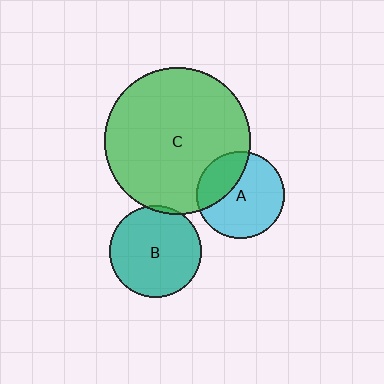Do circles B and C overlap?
Yes.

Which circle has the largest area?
Circle C (green).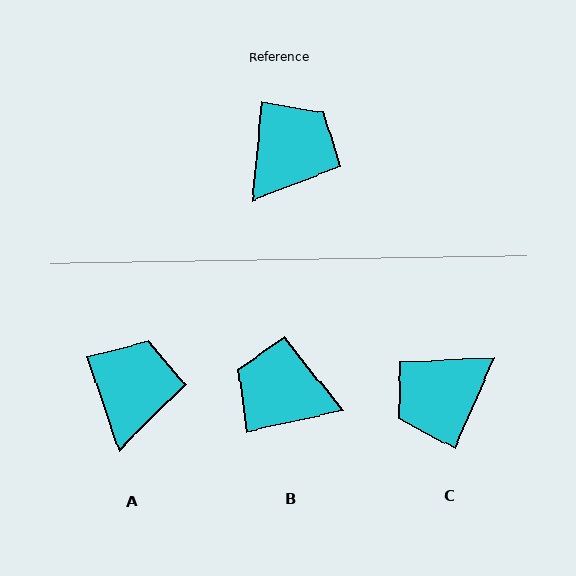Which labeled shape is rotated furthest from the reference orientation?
C, about 161 degrees away.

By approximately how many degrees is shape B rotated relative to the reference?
Approximately 108 degrees counter-clockwise.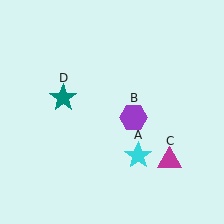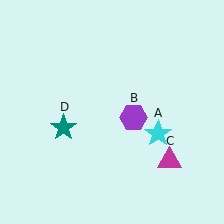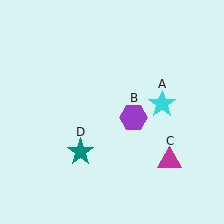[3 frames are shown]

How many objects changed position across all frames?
2 objects changed position: cyan star (object A), teal star (object D).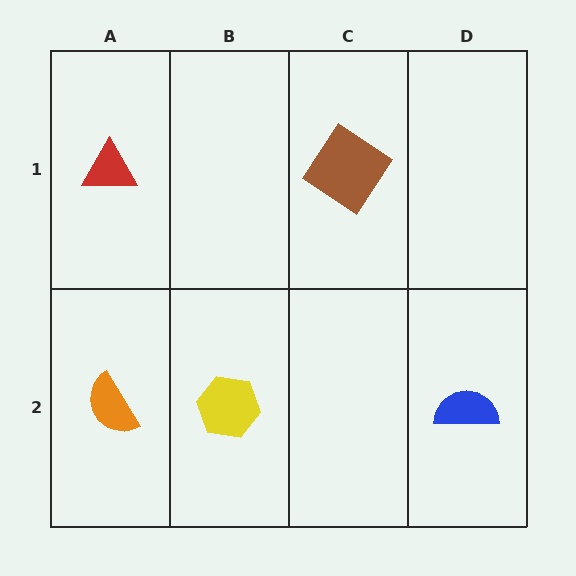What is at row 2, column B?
A yellow hexagon.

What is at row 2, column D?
A blue semicircle.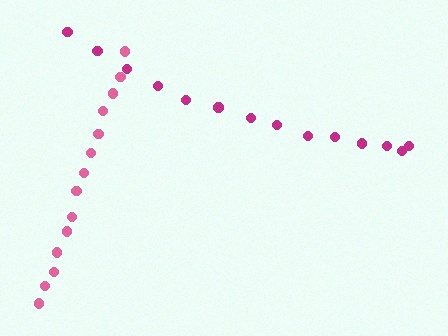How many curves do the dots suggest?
There are 2 distinct paths.